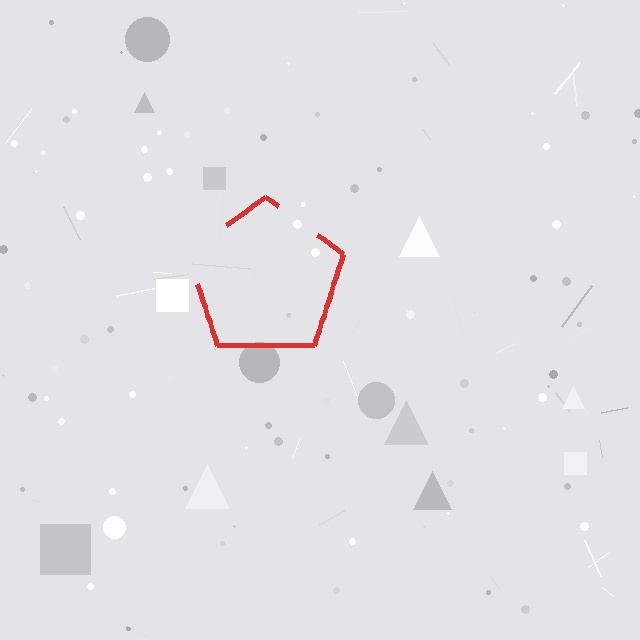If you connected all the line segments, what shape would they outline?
They would outline a pentagon.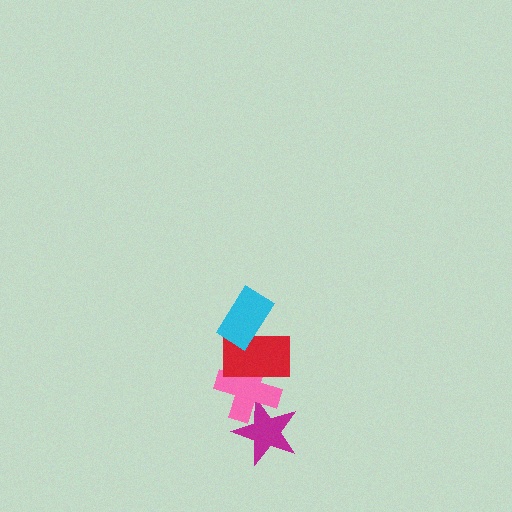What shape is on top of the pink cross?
The red rectangle is on top of the pink cross.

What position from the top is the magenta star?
The magenta star is 4th from the top.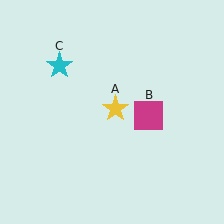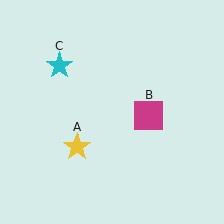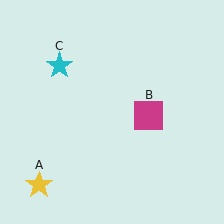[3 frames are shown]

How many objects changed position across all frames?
1 object changed position: yellow star (object A).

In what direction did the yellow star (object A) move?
The yellow star (object A) moved down and to the left.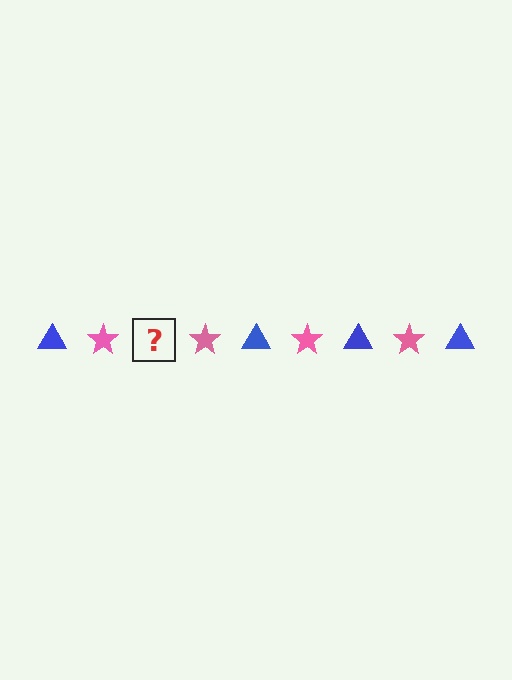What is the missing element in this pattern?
The missing element is a blue triangle.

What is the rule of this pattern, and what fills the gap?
The rule is that the pattern alternates between blue triangle and pink star. The gap should be filled with a blue triangle.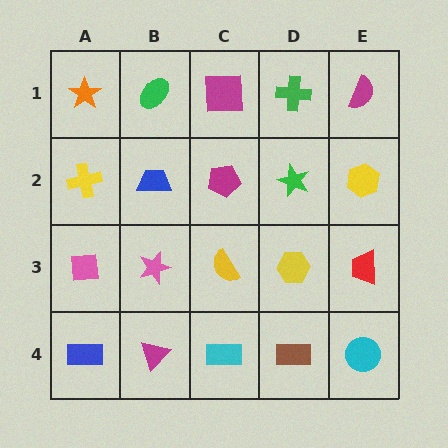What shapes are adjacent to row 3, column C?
A magenta pentagon (row 2, column C), a cyan rectangle (row 4, column C), a pink star (row 3, column B), a yellow hexagon (row 3, column D).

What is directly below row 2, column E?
A red trapezoid.